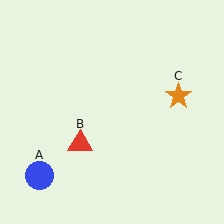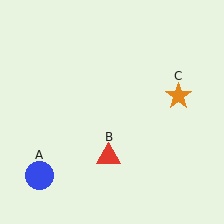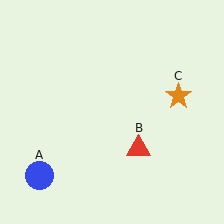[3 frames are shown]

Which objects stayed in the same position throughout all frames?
Blue circle (object A) and orange star (object C) remained stationary.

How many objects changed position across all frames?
1 object changed position: red triangle (object B).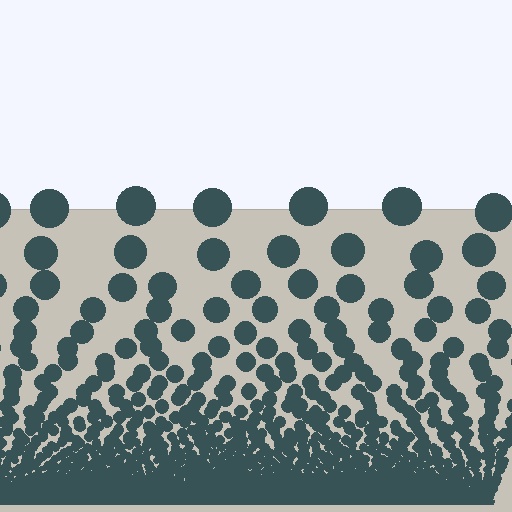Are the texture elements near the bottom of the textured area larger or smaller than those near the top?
Smaller. The gradient is inverted — elements near the bottom are smaller and denser.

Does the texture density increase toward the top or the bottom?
Density increases toward the bottom.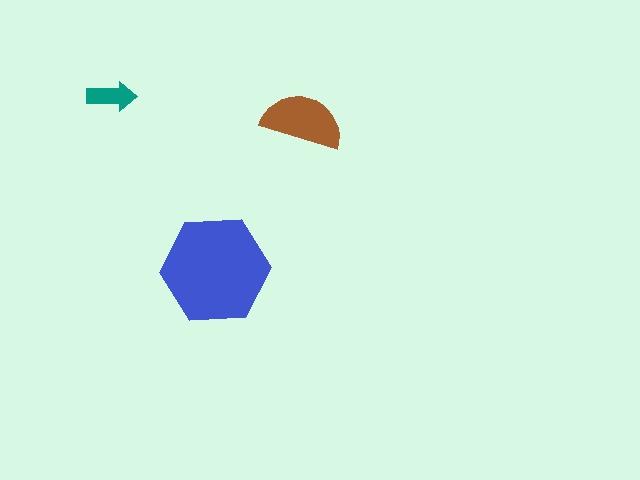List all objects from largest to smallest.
The blue hexagon, the brown semicircle, the teal arrow.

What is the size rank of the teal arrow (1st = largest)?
3rd.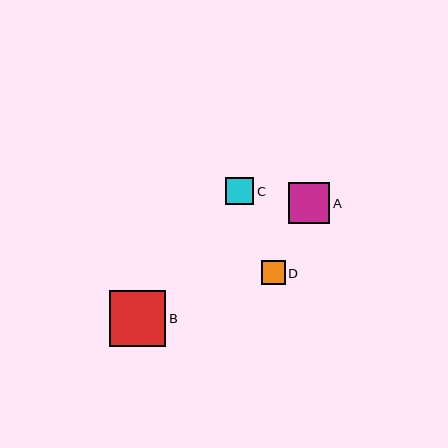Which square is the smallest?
Square D is the smallest with a size of approximately 24 pixels.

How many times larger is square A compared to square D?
Square A is approximately 1.7 times the size of square D.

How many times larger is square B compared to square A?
Square B is approximately 1.4 times the size of square A.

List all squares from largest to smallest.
From largest to smallest: B, A, C, D.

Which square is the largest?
Square B is the largest with a size of approximately 56 pixels.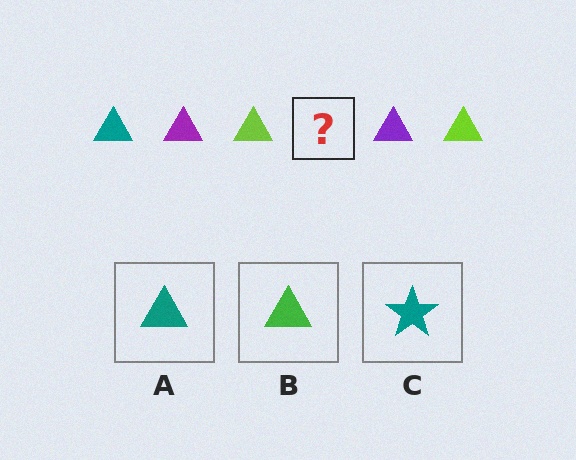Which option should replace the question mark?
Option A.